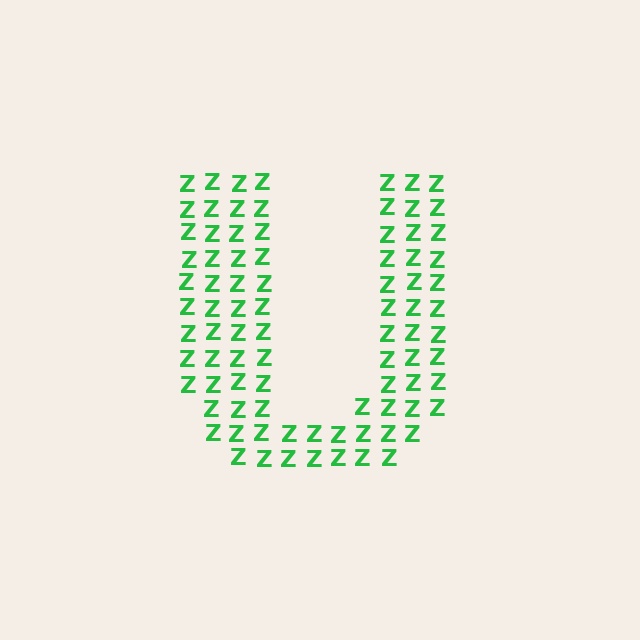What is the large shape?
The large shape is the letter U.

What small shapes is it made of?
It is made of small letter Z's.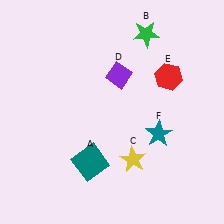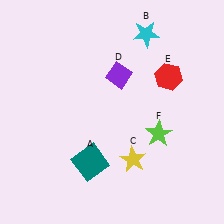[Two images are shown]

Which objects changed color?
B changed from green to cyan. F changed from teal to lime.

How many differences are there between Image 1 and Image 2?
There are 2 differences between the two images.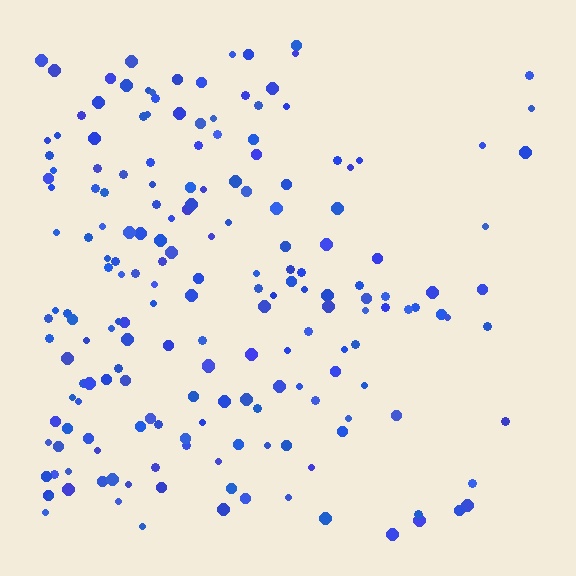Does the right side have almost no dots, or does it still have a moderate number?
Still a moderate number, just noticeably fewer than the left.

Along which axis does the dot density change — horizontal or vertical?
Horizontal.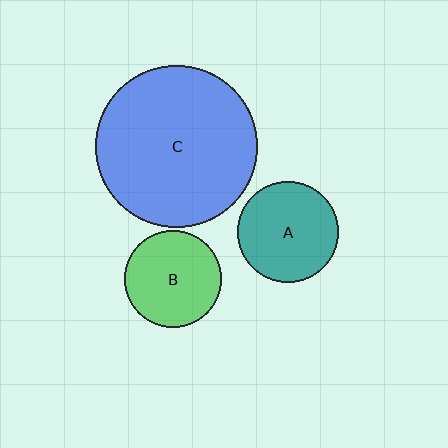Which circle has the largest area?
Circle C (blue).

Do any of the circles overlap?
No, none of the circles overlap.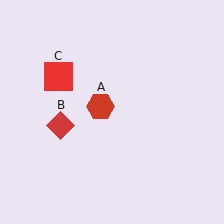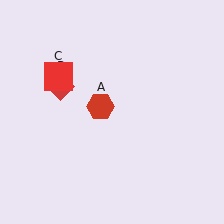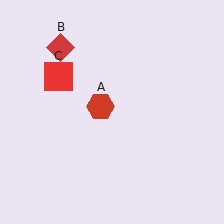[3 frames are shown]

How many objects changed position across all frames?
1 object changed position: red diamond (object B).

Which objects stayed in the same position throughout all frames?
Red hexagon (object A) and red square (object C) remained stationary.